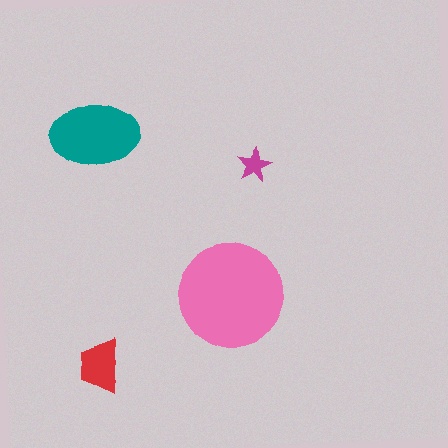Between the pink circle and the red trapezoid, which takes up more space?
The pink circle.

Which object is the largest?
The pink circle.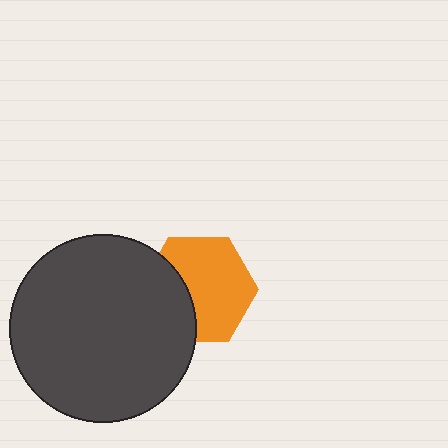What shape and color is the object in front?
The object in front is a dark gray circle.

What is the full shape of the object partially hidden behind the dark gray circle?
The partially hidden object is an orange hexagon.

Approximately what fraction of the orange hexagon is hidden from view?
Roughly 34% of the orange hexagon is hidden behind the dark gray circle.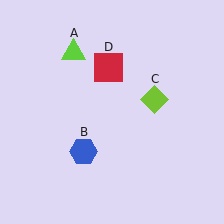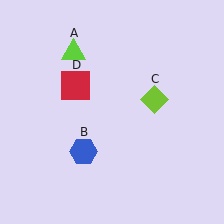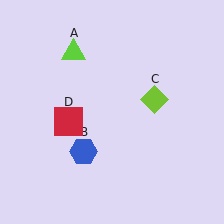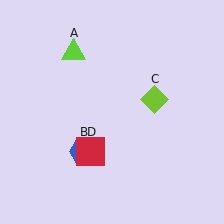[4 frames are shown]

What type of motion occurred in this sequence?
The red square (object D) rotated counterclockwise around the center of the scene.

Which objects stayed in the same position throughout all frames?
Lime triangle (object A) and blue hexagon (object B) and lime diamond (object C) remained stationary.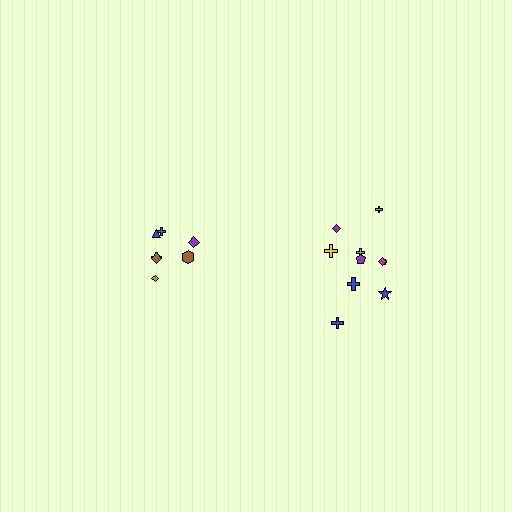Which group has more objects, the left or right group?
The right group.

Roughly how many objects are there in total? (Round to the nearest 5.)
Roughly 15 objects in total.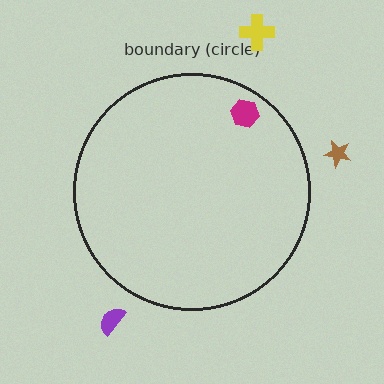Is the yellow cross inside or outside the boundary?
Outside.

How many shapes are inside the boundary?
1 inside, 3 outside.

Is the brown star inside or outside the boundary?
Outside.